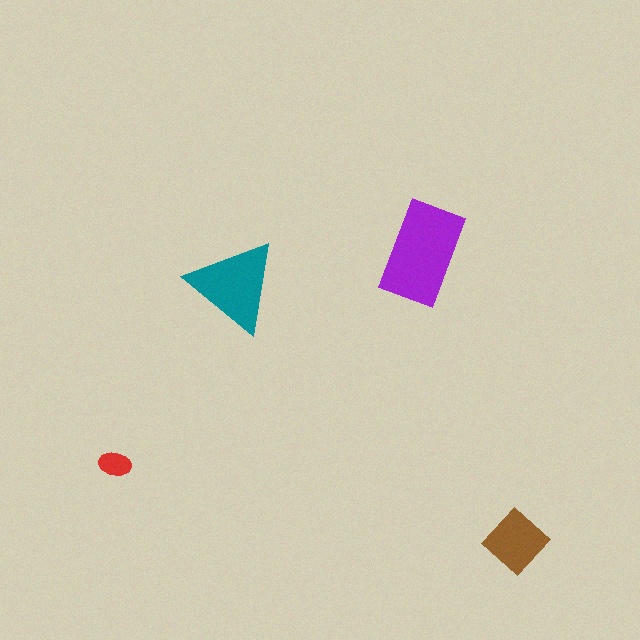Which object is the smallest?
The red ellipse.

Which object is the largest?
The purple rectangle.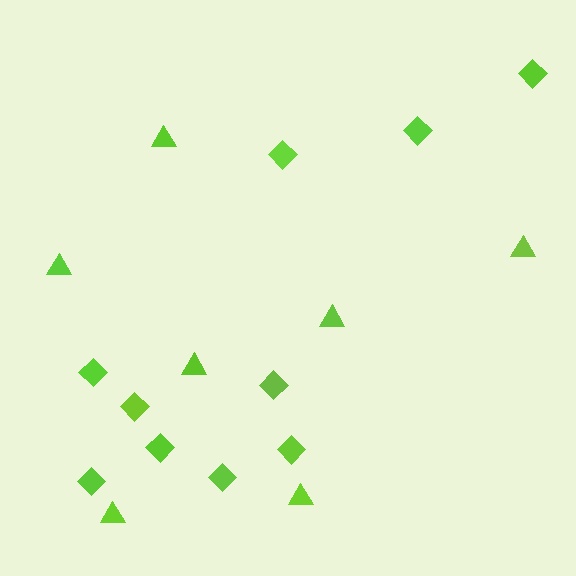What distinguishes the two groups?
There are 2 groups: one group of diamonds (10) and one group of triangles (7).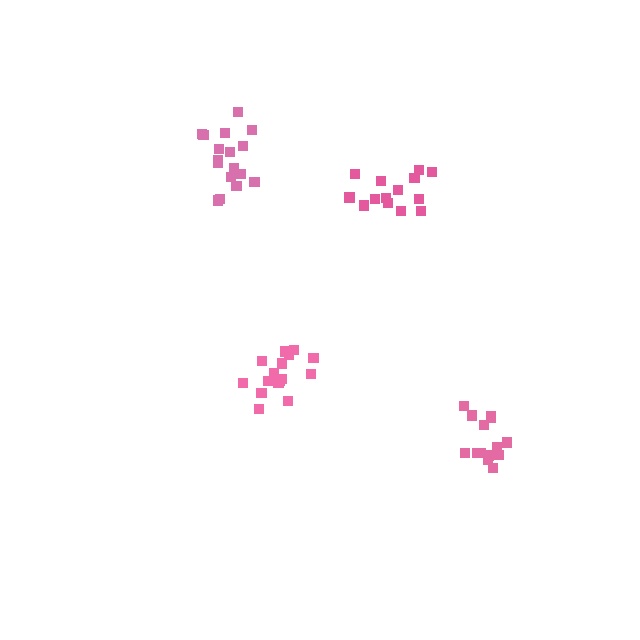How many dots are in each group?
Group 1: 17 dots, Group 2: 17 dots, Group 3: 14 dots, Group 4: 14 dots (62 total).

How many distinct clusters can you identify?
There are 4 distinct clusters.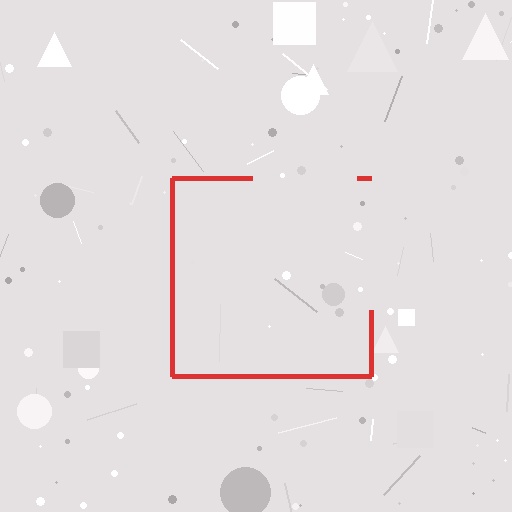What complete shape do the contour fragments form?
The contour fragments form a square.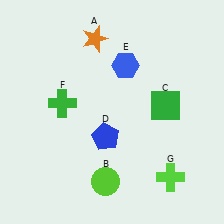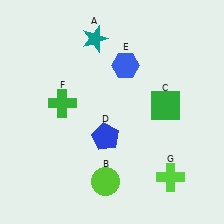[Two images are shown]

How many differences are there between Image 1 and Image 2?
There is 1 difference between the two images.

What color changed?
The star (A) changed from orange in Image 1 to teal in Image 2.